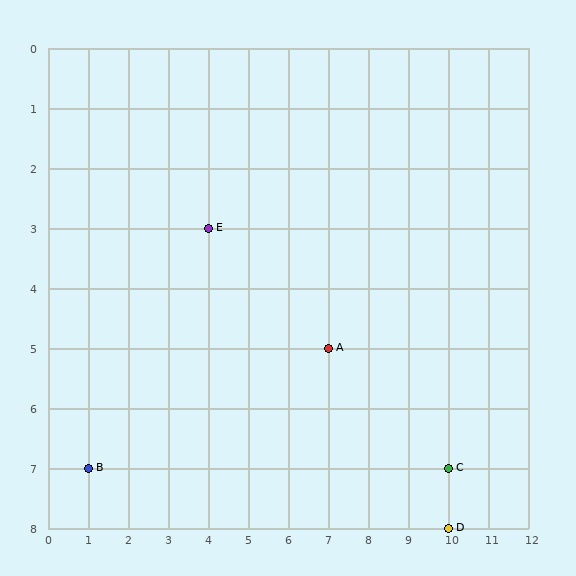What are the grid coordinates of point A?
Point A is at grid coordinates (7, 5).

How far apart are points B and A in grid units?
Points B and A are 6 columns and 2 rows apart (about 6.3 grid units diagonally).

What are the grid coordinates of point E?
Point E is at grid coordinates (4, 3).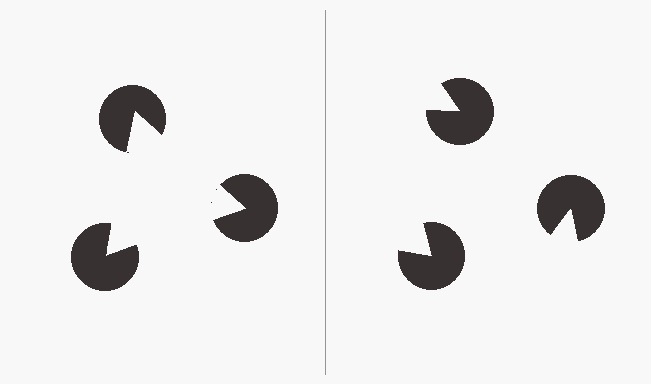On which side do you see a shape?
An illusory triangle appears on the left side. On the right side the wedge cuts are rotated, so no coherent shape forms.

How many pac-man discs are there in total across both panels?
6 — 3 on each side.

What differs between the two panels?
The pac-man discs are positioned identically on both sides; only the wedge orientations differ. On the left they align to a triangle; on the right they are misaligned.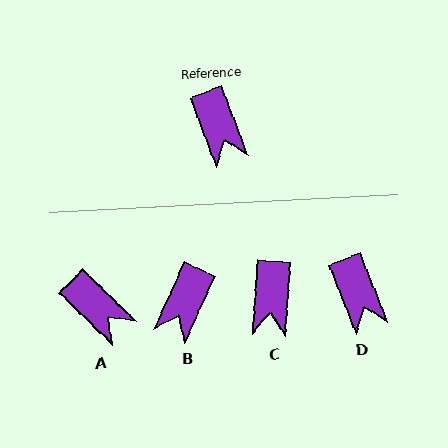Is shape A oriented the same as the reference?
No, it is off by about 25 degrees.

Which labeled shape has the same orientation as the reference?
D.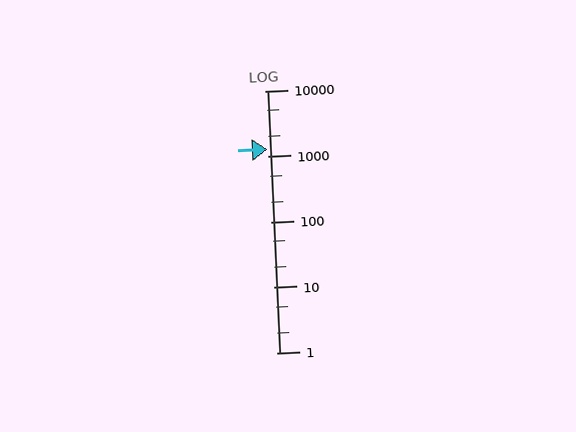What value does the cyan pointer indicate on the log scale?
The pointer indicates approximately 1300.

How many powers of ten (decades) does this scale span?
The scale spans 4 decades, from 1 to 10000.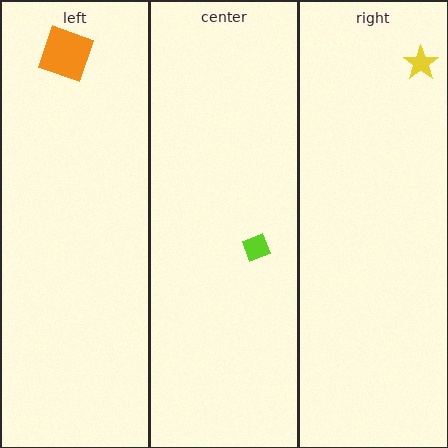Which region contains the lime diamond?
The center region.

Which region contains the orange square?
The left region.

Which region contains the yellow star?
The right region.